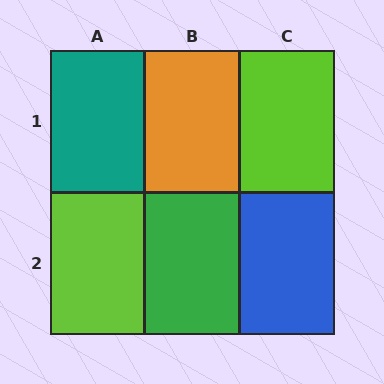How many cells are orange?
1 cell is orange.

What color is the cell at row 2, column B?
Green.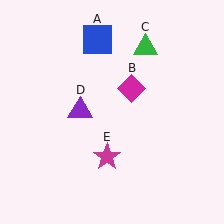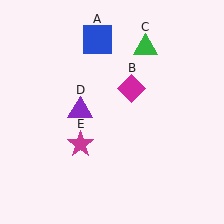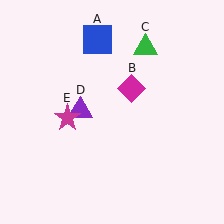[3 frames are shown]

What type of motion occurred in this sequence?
The magenta star (object E) rotated clockwise around the center of the scene.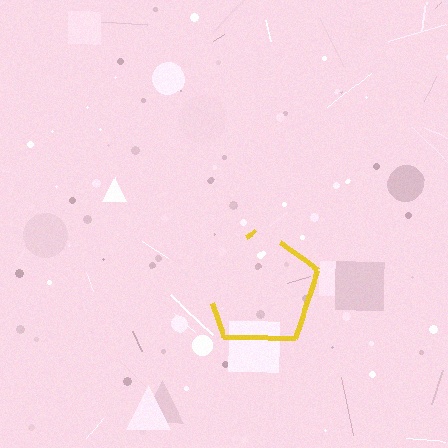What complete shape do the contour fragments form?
The contour fragments form a pentagon.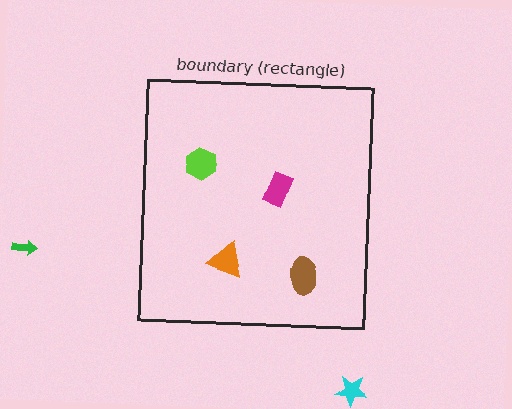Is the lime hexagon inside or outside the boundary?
Inside.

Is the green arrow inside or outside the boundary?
Outside.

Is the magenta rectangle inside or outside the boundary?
Inside.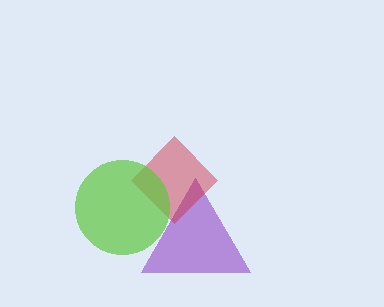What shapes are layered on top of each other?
The layered shapes are: a purple triangle, a red diamond, a lime circle.